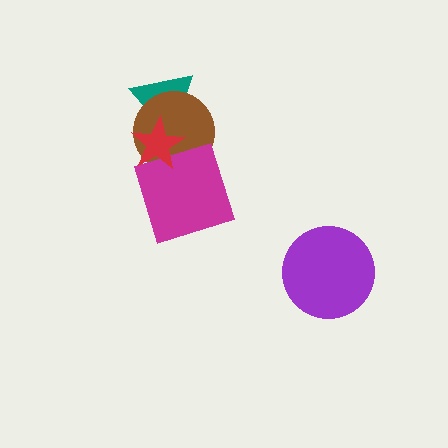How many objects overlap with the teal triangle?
2 objects overlap with the teal triangle.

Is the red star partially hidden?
No, no other shape covers it.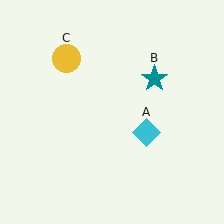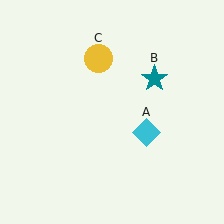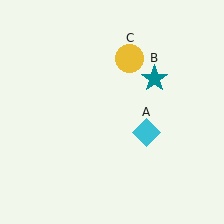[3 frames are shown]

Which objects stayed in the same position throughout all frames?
Cyan diamond (object A) and teal star (object B) remained stationary.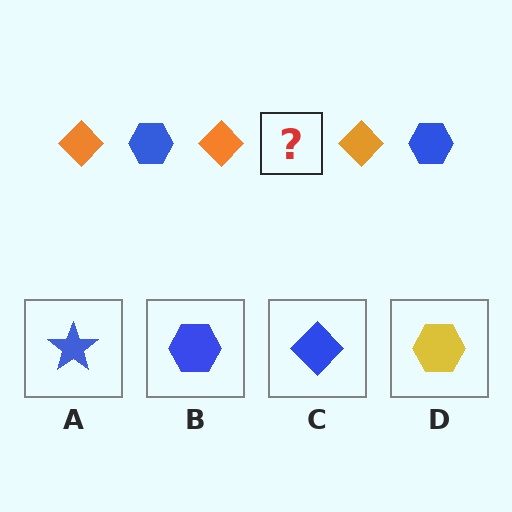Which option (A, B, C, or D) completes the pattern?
B.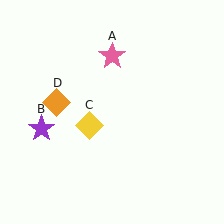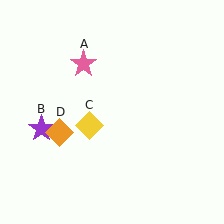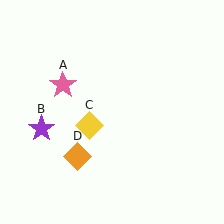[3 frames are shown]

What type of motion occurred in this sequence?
The pink star (object A), orange diamond (object D) rotated counterclockwise around the center of the scene.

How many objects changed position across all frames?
2 objects changed position: pink star (object A), orange diamond (object D).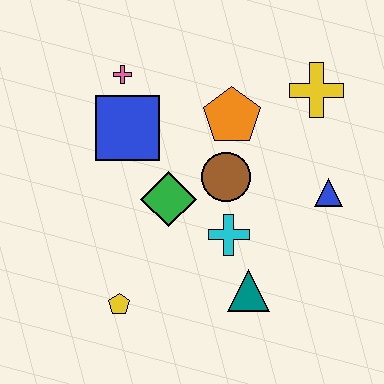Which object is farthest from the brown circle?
The yellow pentagon is farthest from the brown circle.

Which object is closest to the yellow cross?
The orange pentagon is closest to the yellow cross.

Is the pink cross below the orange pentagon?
No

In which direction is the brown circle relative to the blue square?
The brown circle is to the right of the blue square.